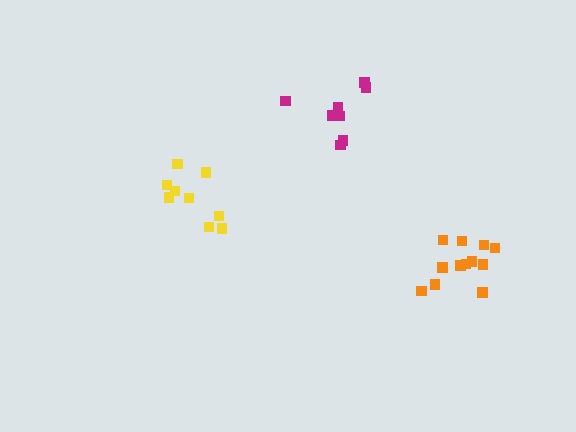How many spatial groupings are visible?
There are 3 spatial groupings.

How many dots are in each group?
Group 1: 8 dots, Group 2: 9 dots, Group 3: 12 dots (29 total).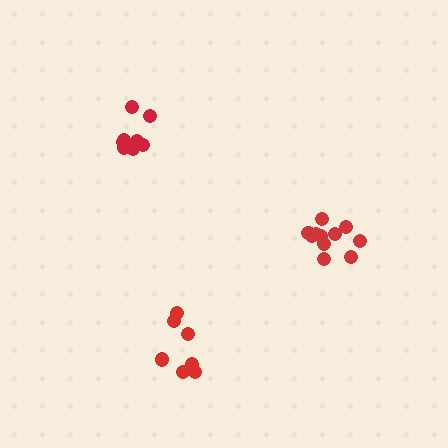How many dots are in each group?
Group 1: 8 dots, Group 2: 7 dots, Group 3: 11 dots (26 total).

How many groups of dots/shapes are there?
There are 3 groups.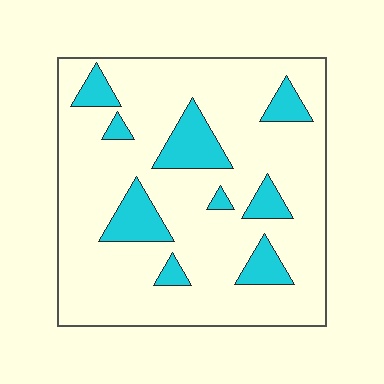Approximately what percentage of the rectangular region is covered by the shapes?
Approximately 15%.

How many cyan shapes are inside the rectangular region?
9.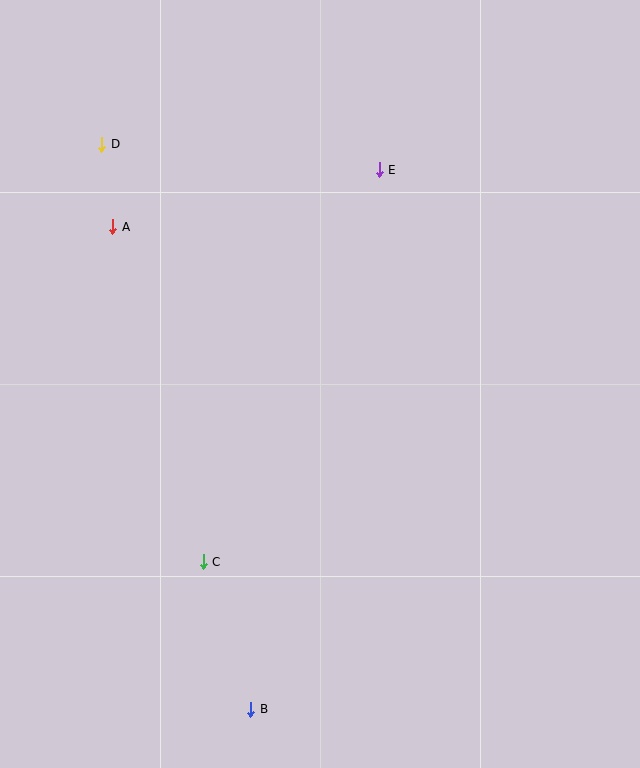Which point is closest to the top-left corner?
Point D is closest to the top-left corner.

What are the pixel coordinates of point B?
Point B is at (251, 709).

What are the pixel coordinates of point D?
Point D is at (102, 144).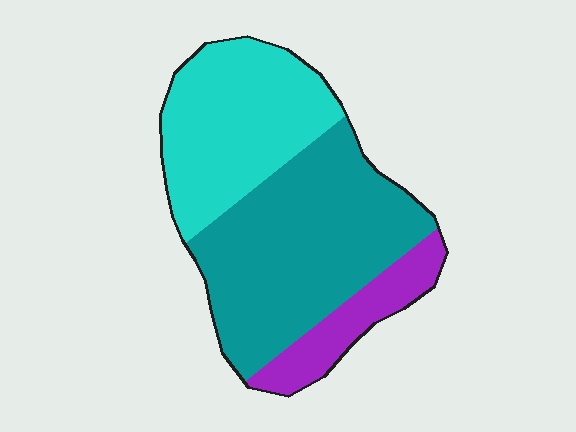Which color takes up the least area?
Purple, at roughly 15%.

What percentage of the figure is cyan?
Cyan takes up about three eighths (3/8) of the figure.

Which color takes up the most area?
Teal, at roughly 50%.